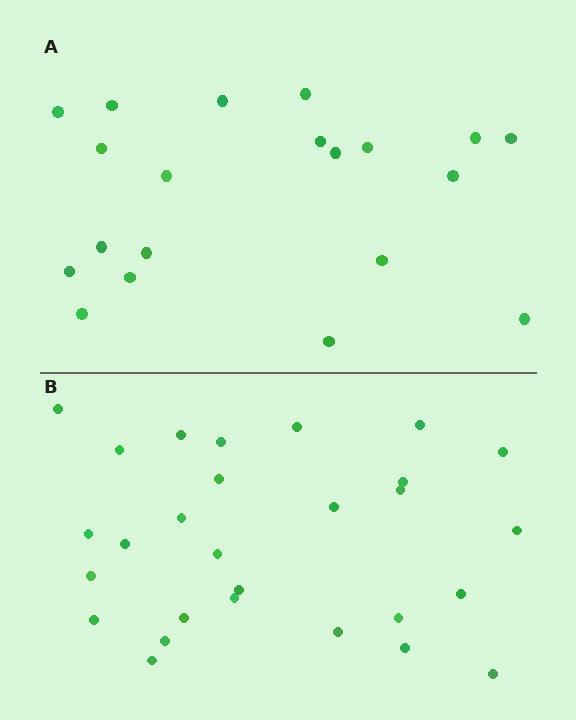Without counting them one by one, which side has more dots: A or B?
Region B (the bottom region) has more dots.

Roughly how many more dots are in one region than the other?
Region B has roughly 8 or so more dots than region A.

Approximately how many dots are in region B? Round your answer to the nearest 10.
About 30 dots. (The exact count is 28, which rounds to 30.)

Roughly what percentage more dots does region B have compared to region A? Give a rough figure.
About 40% more.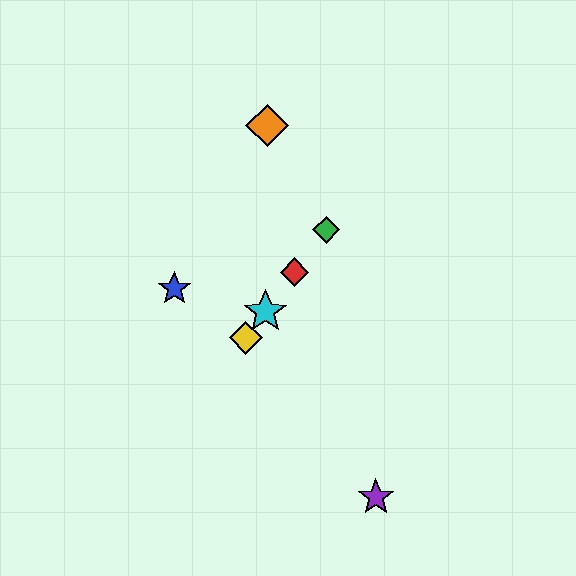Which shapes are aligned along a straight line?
The red diamond, the green diamond, the yellow diamond, the cyan star are aligned along a straight line.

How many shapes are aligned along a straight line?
4 shapes (the red diamond, the green diamond, the yellow diamond, the cyan star) are aligned along a straight line.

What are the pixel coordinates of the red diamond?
The red diamond is at (295, 272).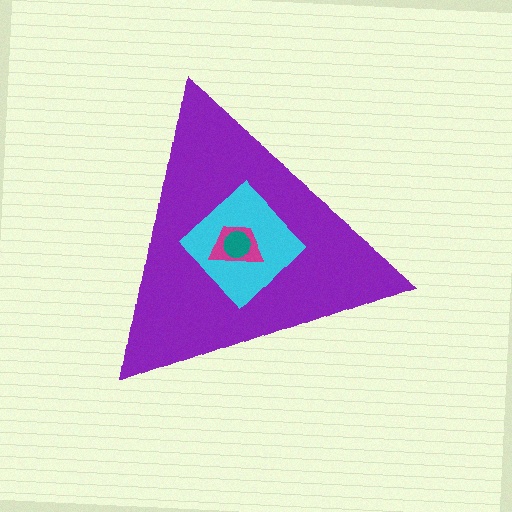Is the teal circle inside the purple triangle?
Yes.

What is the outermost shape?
The purple triangle.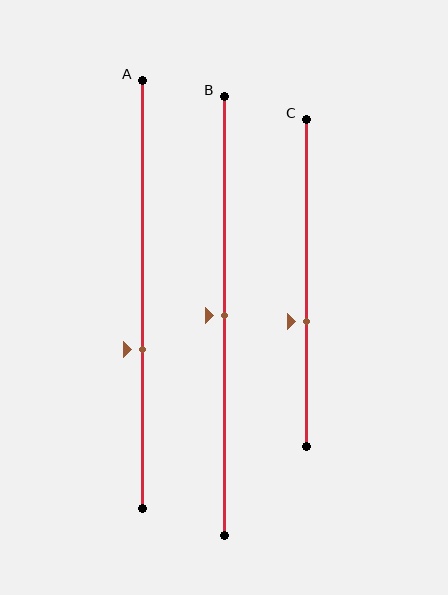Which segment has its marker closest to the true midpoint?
Segment B has its marker closest to the true midpoint.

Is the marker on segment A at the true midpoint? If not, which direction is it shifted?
No, the marker on segment A is shifted downward by about 13% of the segment length.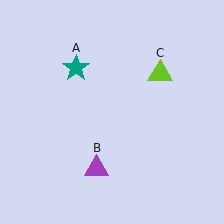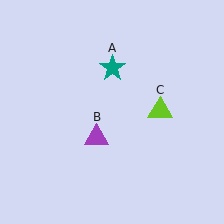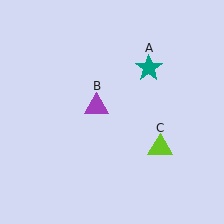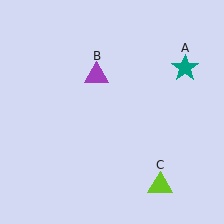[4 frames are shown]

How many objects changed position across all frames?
3 objects changed position: teal star (object A), purple triangle (object B), lime triangle (object C).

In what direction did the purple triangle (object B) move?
The purple triangle (object B) moved up.